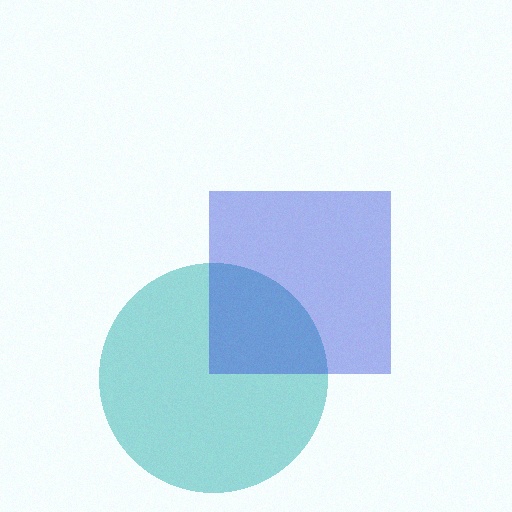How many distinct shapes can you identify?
There are 2 distinct shapes: a teal circle, a blue square.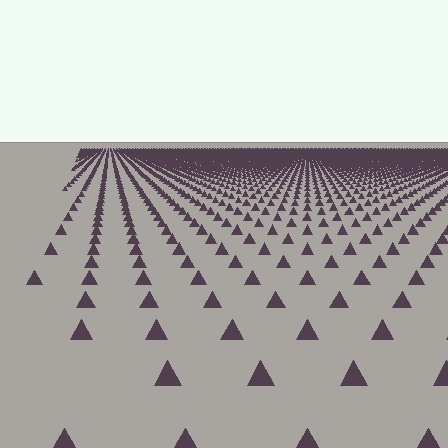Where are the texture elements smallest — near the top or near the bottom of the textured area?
Near the top.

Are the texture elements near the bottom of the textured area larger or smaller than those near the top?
Larger. Near the bottom, elements are closer to the viewer and appear at a bigger on-screen size.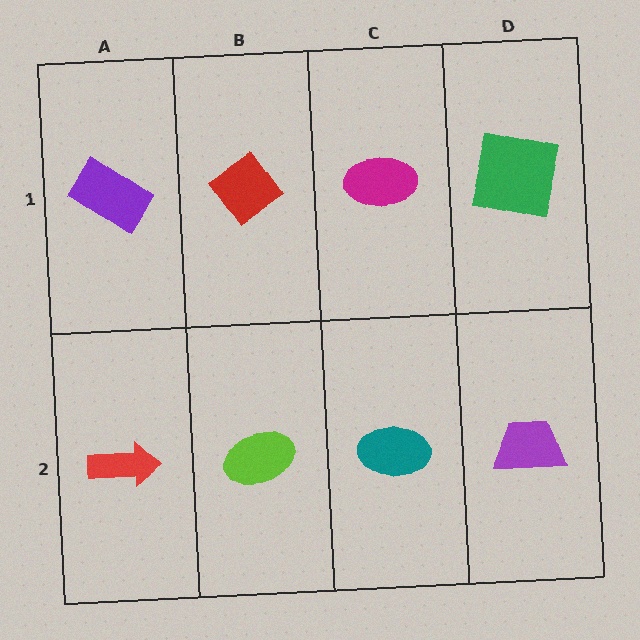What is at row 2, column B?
A lime ellipse.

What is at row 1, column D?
A green square.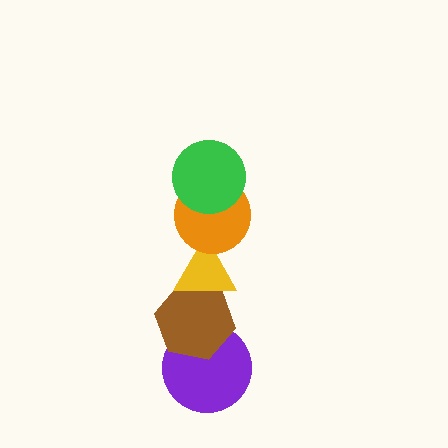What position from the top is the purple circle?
The purple circle is 5th from the top.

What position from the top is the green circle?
The green circle is 1st from the top.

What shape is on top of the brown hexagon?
The yellow triangle is on top of the brown hexagon.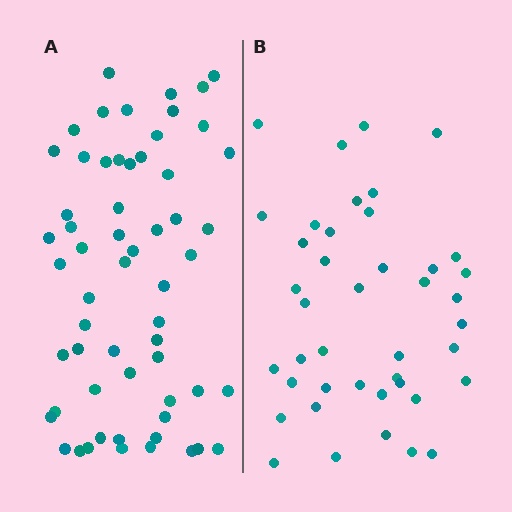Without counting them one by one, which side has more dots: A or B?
Region A (the left region) has more dots.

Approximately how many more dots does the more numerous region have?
Region A has approximately 15 more dots than region B.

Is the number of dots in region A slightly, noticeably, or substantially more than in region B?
Region A has noticeably more, but not dramatically so. The ratio is roughly 1.4 to 1.